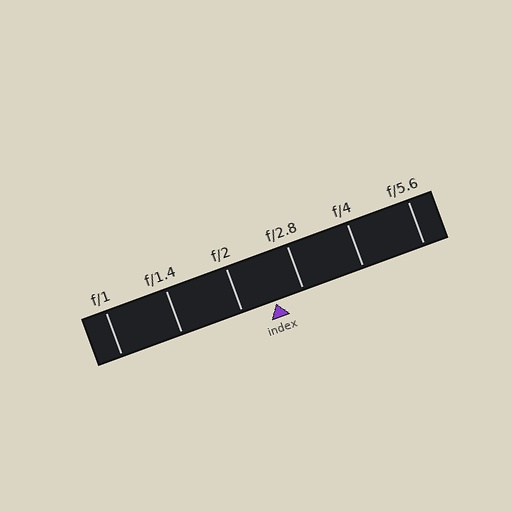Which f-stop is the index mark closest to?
The index mark is closest to f/2.8.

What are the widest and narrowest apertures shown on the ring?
The widest aperture shown is f/1 and the narrowest is f/5.6.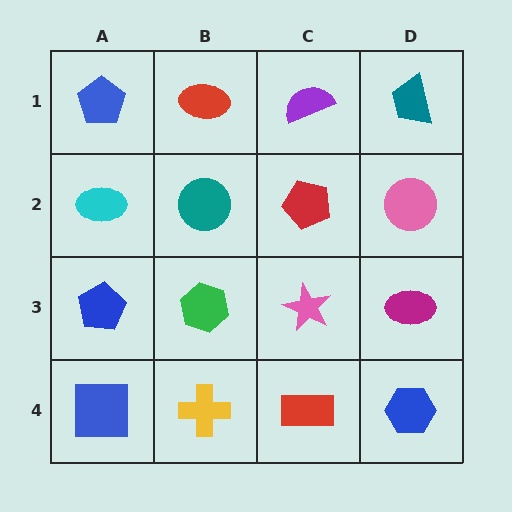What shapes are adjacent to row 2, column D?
A teal trapezoid (row 1, column D), a magenta ellipse (row 3, column D), a red pentagon (row 2, column C).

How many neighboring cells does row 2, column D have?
3.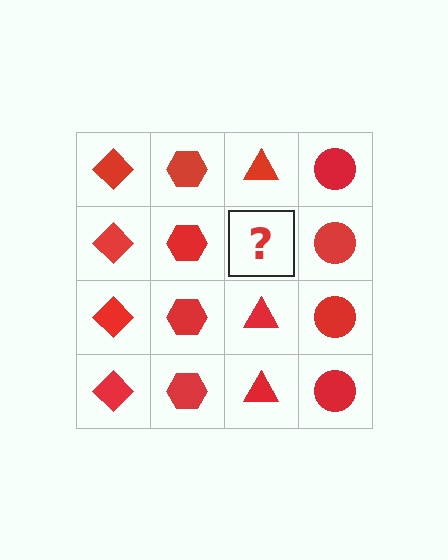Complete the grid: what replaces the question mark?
The question mark should be replaced with a red triangle.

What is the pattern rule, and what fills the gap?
The rule is that each column has a consistent shape. The gap should be filled with a red triangle.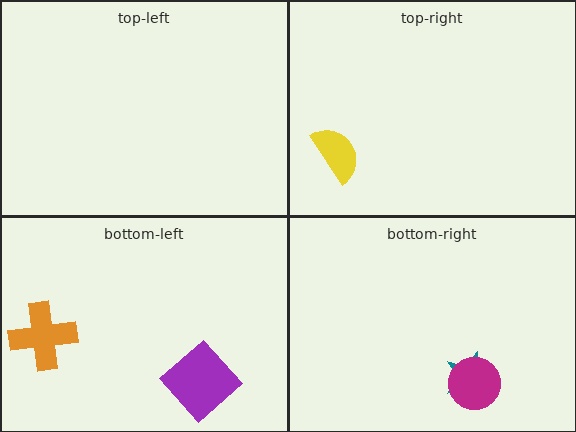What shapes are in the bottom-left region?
The purple diamond, the orange cross.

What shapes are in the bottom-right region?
The teal star, the magenta circle.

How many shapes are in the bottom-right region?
2.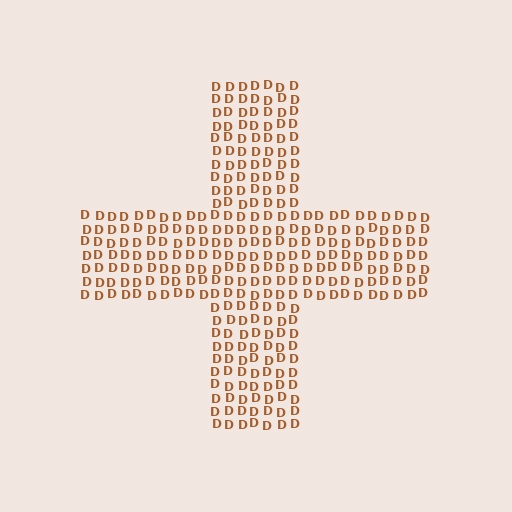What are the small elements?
The small elements are letter D's.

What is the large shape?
The large shape is a cross.